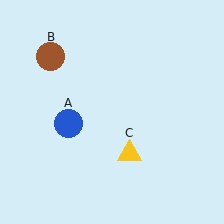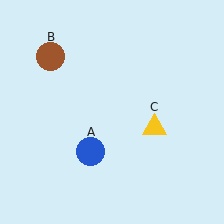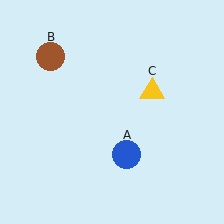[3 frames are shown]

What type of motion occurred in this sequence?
The blue circle (object A), yellow triangle (object C) rotated counterclockwise around the center of the scene.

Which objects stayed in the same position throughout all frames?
Brown circle (object B) remained stationary.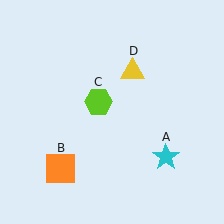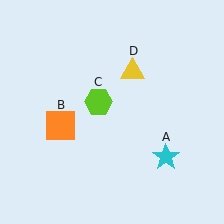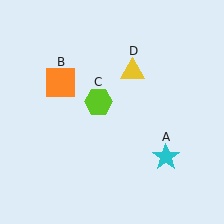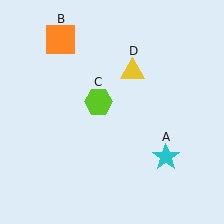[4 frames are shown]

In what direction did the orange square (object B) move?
The orange square (object B) moved up.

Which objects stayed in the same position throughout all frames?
Cyan star (object A) and lime hexagon (object C) and yellow triangle (object D) remained stationary.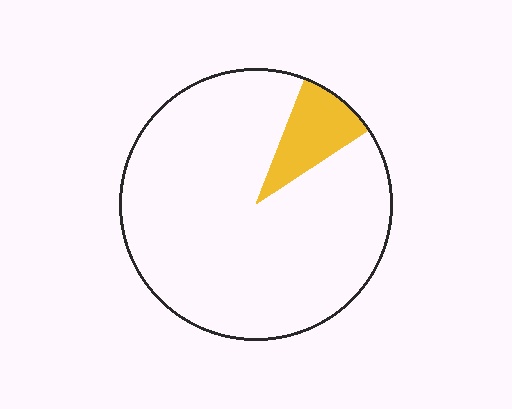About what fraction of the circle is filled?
About one tenth (1/10).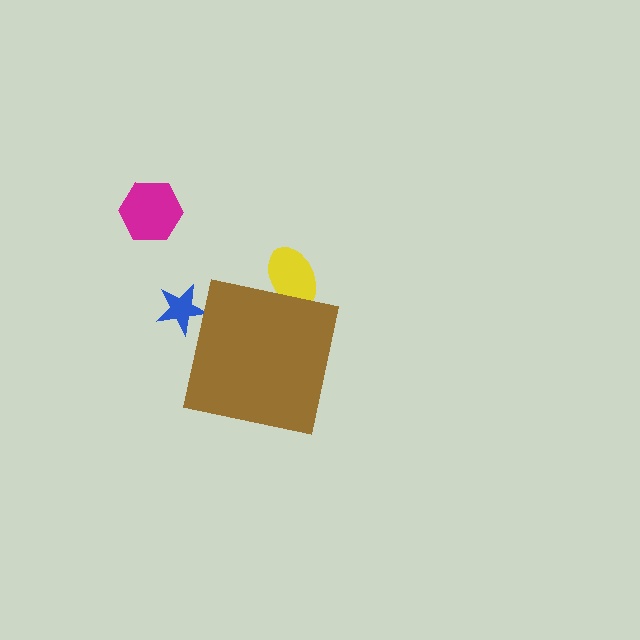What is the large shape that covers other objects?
A brown square.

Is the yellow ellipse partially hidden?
Yes, the yellow ellipse is partially hidden behind the brown square.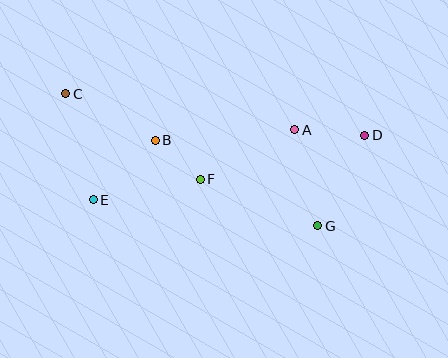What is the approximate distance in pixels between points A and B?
The distance between A and B is approximately 140 pixels.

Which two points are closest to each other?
Points B and F are closest to each other.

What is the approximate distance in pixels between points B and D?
The distance between B and D is approximately 210 pixels.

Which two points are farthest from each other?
Points C and D are farthest from each other.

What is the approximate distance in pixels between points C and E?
The distance between C and E is approximately 110 pixels.